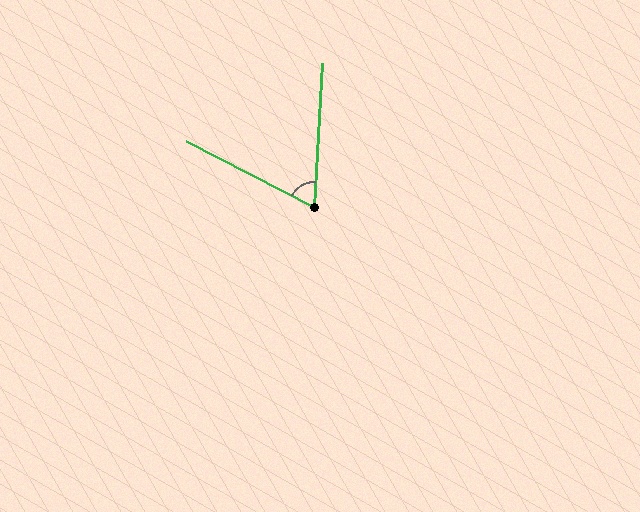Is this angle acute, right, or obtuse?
It is acute.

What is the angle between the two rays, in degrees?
Approximately 66 degrees.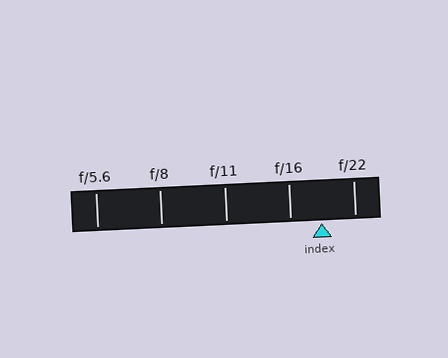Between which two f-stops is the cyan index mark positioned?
The index mark is between f/16 and f/22.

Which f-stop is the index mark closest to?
The index mark is closest to f/16.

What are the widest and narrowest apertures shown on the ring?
The widest aperture shown is f/5.6 and the narrowest is f/22.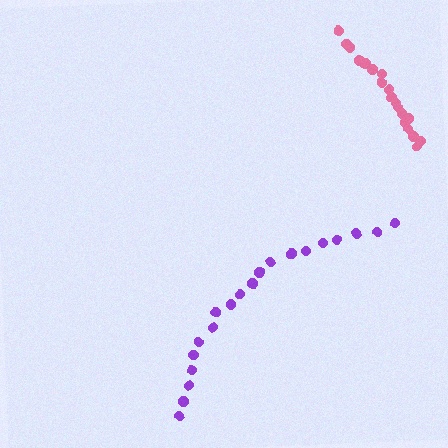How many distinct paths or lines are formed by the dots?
There are 2 distinct paths.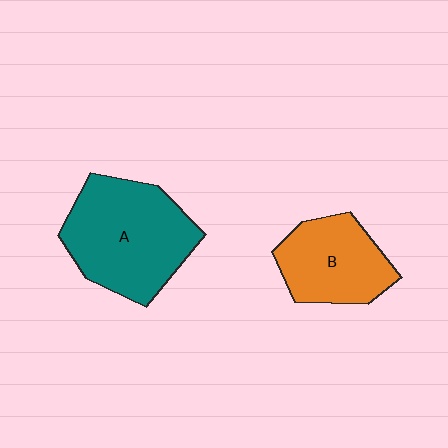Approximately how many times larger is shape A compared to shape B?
Approximately 1.5 times.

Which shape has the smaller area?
Shape B (orange).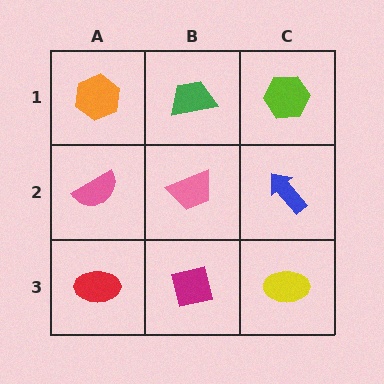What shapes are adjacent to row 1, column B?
A pink trapezoid (row 2, column B), an orange hexagon (row 1, column A), a lime hexagon (row 1, column C).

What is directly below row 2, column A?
A red ellipse.